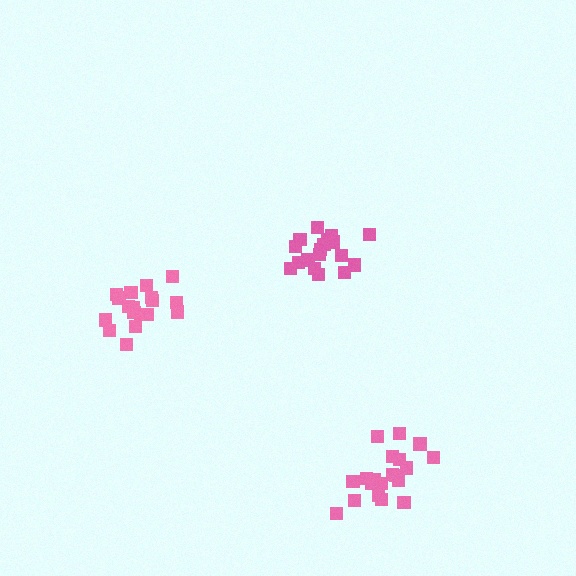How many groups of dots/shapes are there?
There are 3 groups.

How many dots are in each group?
Group 1: 18 dots, Group 2: 20 dots, Group 3: 18 dots (56 total).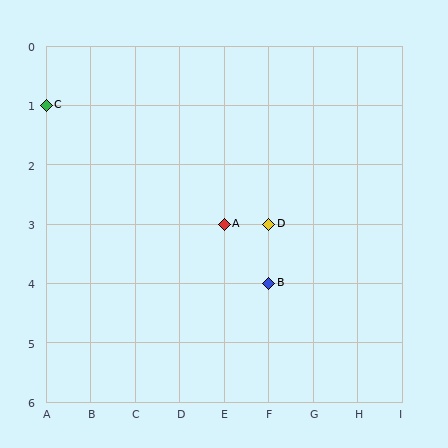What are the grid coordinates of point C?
Point C is at grid coordinates (A, 1).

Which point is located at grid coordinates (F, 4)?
Point B is at (F, 4).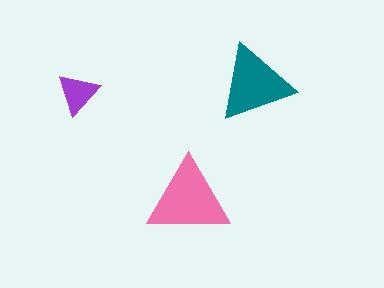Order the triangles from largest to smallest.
the pink one, the teal one, the purple one.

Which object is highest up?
The teal triangle is topmost.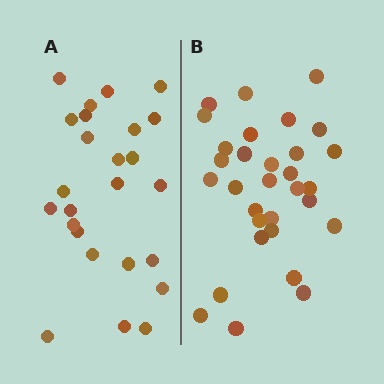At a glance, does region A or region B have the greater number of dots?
Region B (the right region) has more dots.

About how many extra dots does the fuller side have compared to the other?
Region B has about 6 more dots than region A.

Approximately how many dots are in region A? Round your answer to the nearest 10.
About 20 dots. (The exact count is 25, which rounds to 20.)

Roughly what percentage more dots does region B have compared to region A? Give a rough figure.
About 25% more.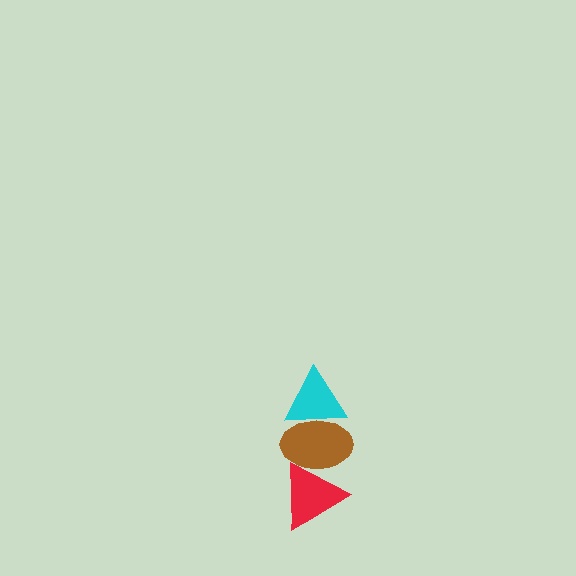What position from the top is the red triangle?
The red triangle is 3rd from the top.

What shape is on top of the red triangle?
The brown ellipse is on top of the red triangle.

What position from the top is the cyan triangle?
The cyan triangle is 1st from the top.